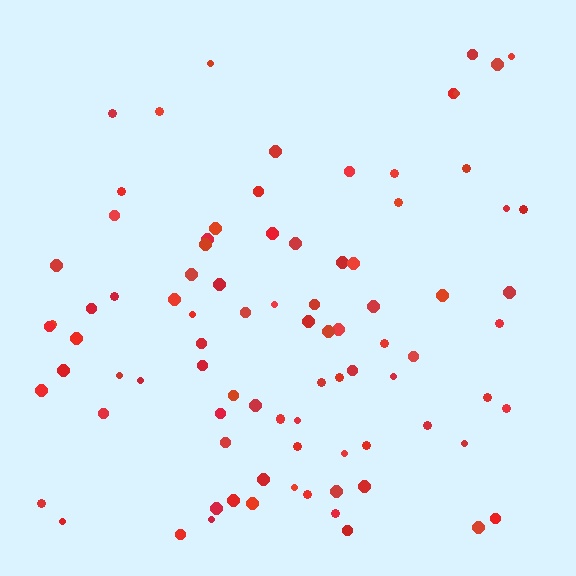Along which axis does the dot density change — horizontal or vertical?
Vertical.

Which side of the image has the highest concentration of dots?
The bottom.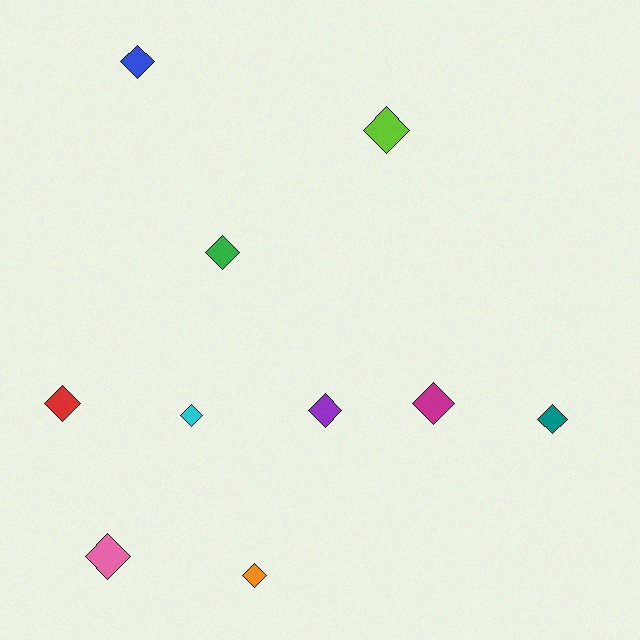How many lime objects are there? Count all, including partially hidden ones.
There is 1 lime object.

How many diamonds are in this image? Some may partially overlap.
There are 10 diamonds.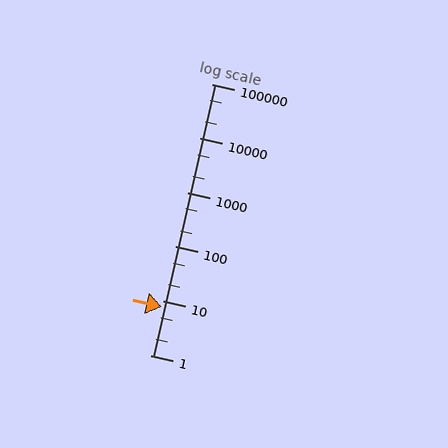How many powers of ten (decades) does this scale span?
The scale spans 5 decades, from 1 to 100000.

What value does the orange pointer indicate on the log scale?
The pointer indicates approximately 7.7.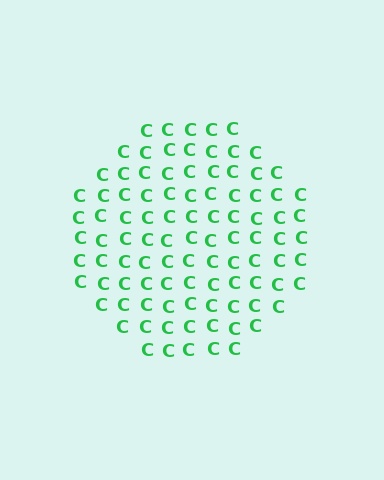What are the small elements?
The small elements are letter C's.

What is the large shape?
The large shape is a circle.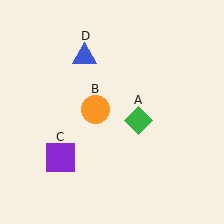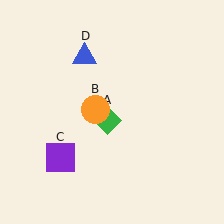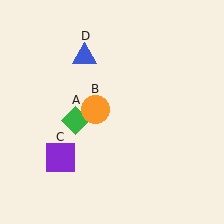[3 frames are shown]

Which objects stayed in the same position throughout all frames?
Orange circle (object B) and purple square (object C) and blue triangle (object D) remained stationary.